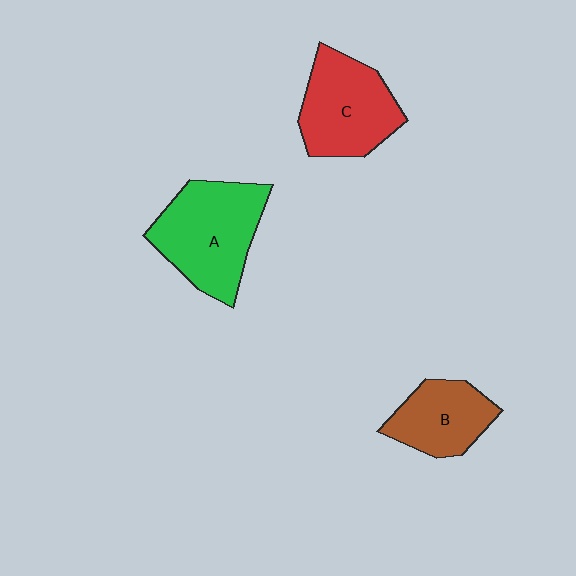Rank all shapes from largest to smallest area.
From largest to smallest: A (green), C (red), B (brown).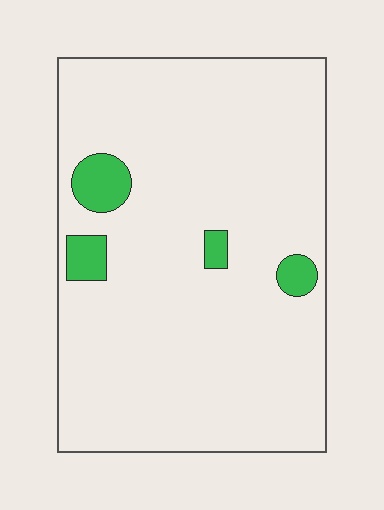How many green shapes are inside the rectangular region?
4.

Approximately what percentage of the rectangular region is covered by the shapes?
Approximately 5%.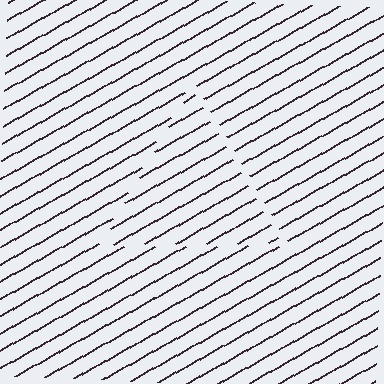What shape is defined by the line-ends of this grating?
An illusory triangle. The interior of the shape contains the same grating, shifted by half a period — the contour is defined by the phase discontinuity where line-ends from the inner and outer gratings abut.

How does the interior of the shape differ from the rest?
The interior of the shape contains the same grating, shifted by half a period — the contour is defined by the phase discontinuity where line-ends from the inner and outer gratings abut.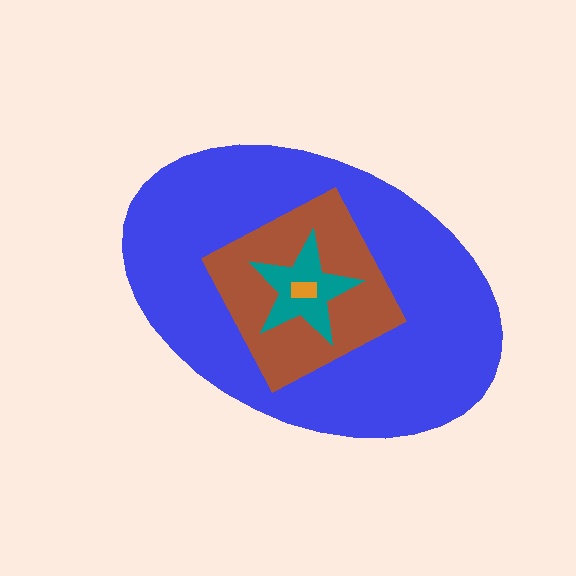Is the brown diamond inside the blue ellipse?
Yes.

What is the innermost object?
The orange rectangle.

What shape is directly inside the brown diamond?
The teal star.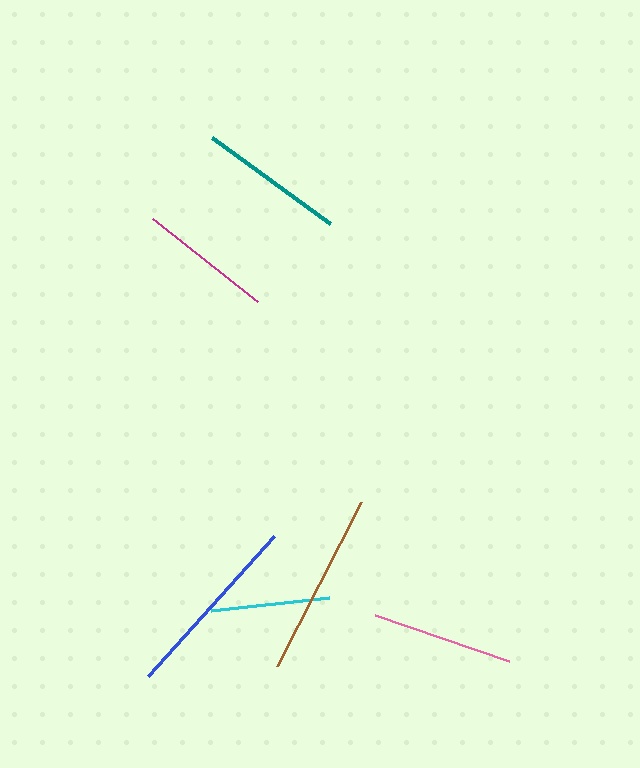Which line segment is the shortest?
The cyan line is the shortest at approximately 119 pixels.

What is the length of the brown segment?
The brown segment is approximately 184 pixels long.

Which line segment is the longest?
The blue line is the longest at approximately 189 pixels.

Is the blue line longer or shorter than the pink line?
The blue line is longer than the pink line.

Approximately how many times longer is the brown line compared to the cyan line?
The brown line is approximately 1.5 times the length of the cyan line.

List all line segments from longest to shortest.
From longest to shortest: blue, brown, teal, pink, magenta, cyan.